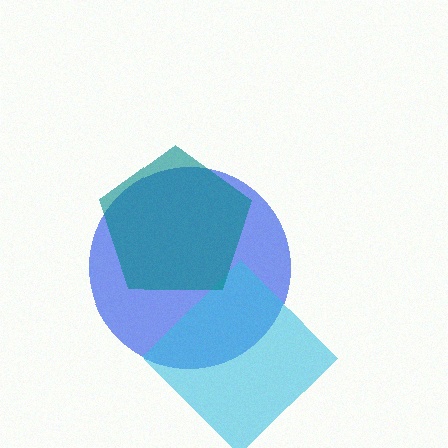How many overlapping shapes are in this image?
There are 3 overlapping shapes in the image.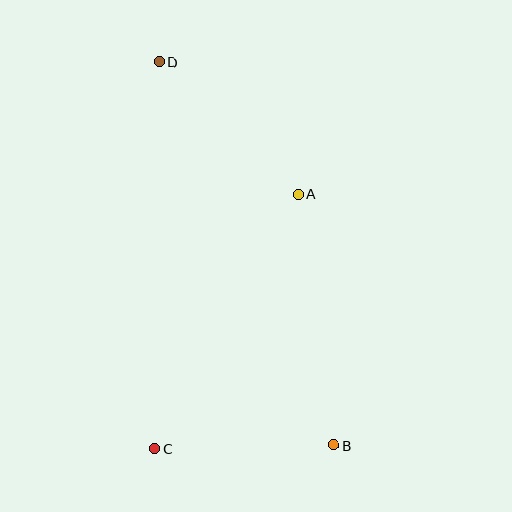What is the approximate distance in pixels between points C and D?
The distance between C and D is approximately 387 pixels.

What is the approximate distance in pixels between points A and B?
The distance between A and B is approximately 253 pixels.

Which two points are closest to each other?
Points B and C are closest to each other.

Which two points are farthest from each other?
Points B and D are farthest from each other.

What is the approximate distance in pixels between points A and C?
The distance between A and C is approximately 293 pixels.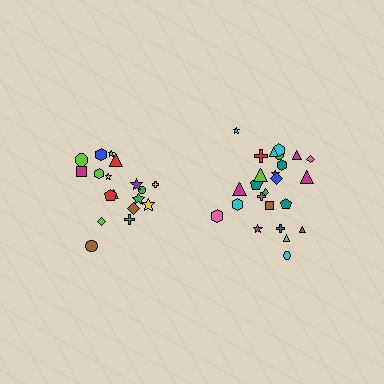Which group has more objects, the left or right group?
The right group.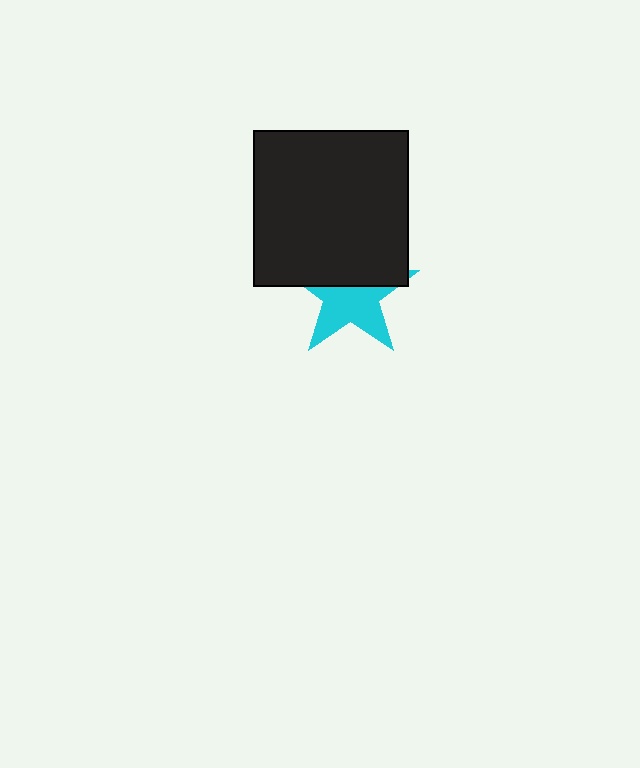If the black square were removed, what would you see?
You would see the complete cyan star.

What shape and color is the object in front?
The object in front is a black square.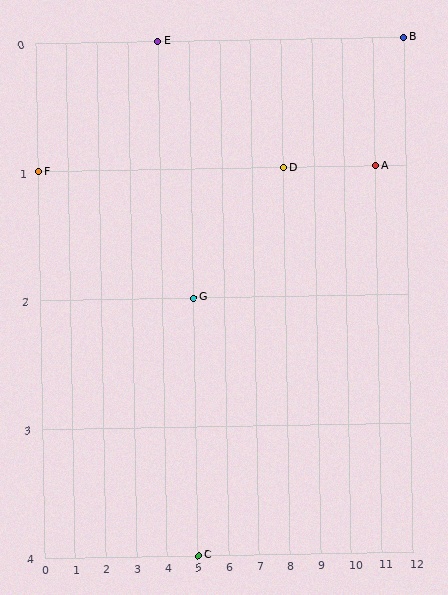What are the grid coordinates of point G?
Point G is at grid coordinates (5, 2).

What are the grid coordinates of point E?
Point E is at grid coordinates (4, 0).